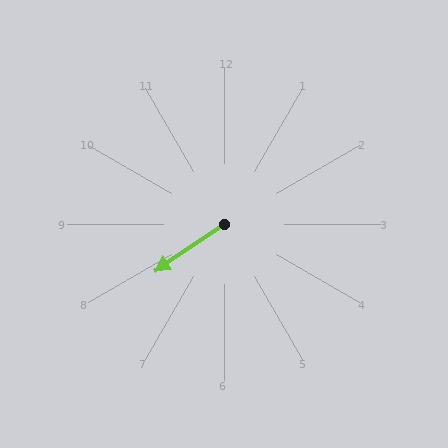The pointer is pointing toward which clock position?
Roughly 8 o'clock.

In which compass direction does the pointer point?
Southwest.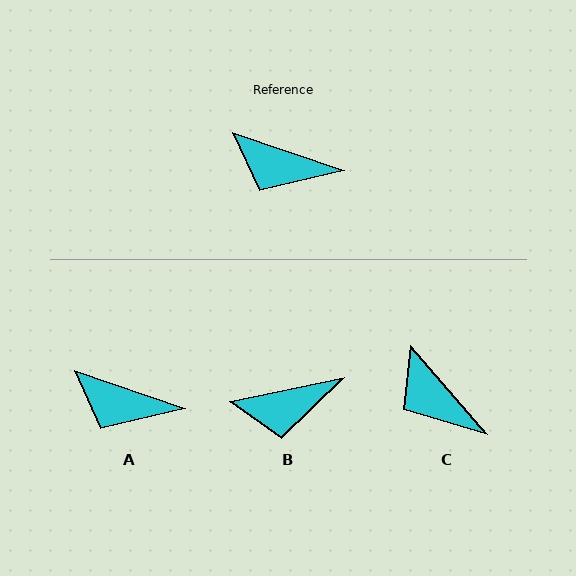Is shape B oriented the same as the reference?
No, it is off by about 31 degrees.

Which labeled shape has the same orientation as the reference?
A.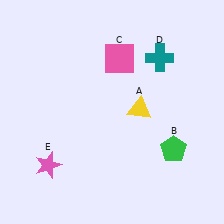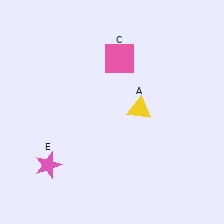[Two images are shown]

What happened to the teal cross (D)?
The teal cross (D) was removed in Image 2. It was in the top-right area of Image 1.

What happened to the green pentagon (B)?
The green pentagon (B) was removed in Image 2. It was in the bottom-right area of Image 1.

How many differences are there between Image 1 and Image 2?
There are 2 differences between the two images.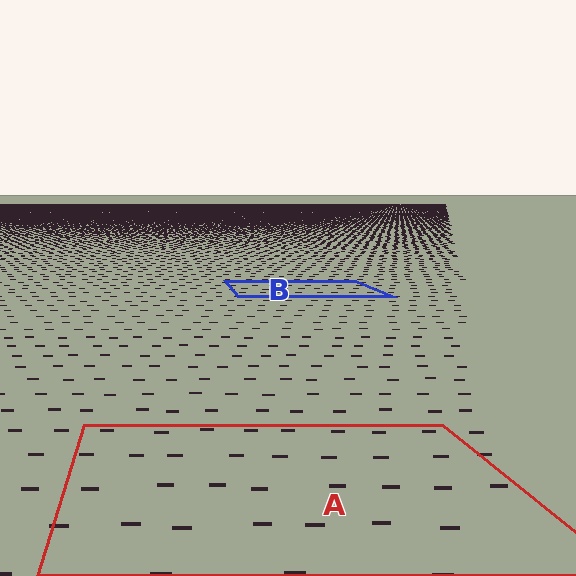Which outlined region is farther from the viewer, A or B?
Region B is farther from the viewer — the texture elements inside it appear smaller and more densely packed.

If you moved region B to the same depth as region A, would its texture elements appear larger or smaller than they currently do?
They would appear larger. At a closer depth, the same texture elements are projected at a bigger on-screen size.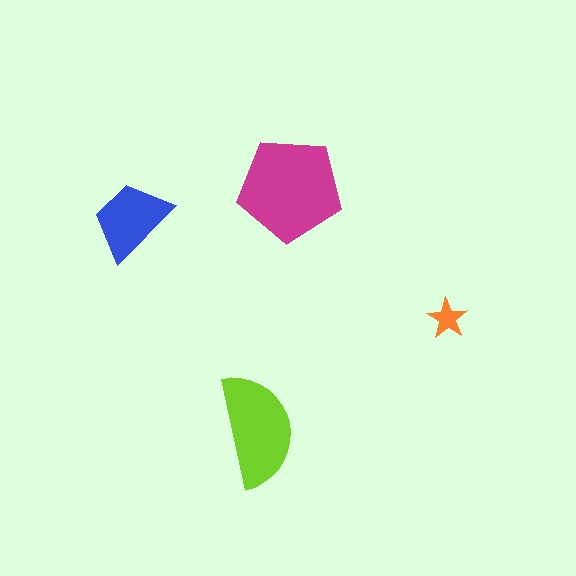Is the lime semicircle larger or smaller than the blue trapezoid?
Larger.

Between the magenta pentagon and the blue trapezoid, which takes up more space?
The magenta pentagon.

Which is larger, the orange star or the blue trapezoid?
The blue trapezoid.